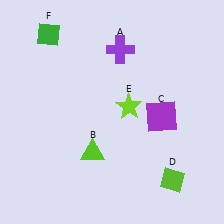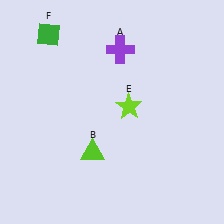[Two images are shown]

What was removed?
The purple square (C), the lime diamond (D) were removed in Image 2.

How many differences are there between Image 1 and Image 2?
There are 2 differences between the two images.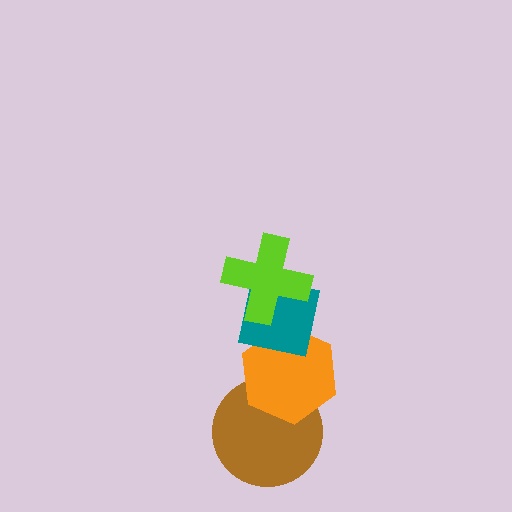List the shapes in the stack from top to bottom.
From top to bottom: the lime cross, the teal square, the orange hexagon, the brown circle.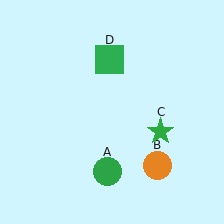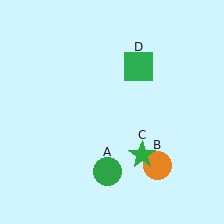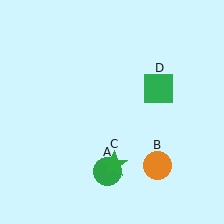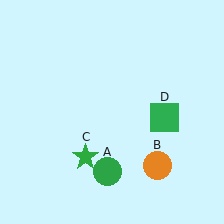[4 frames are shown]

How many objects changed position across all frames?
2 objects changed position: green star (object C), green square (object D).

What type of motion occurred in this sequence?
The green star (object C), green square (object D) rotated clockwise around the center of the scene.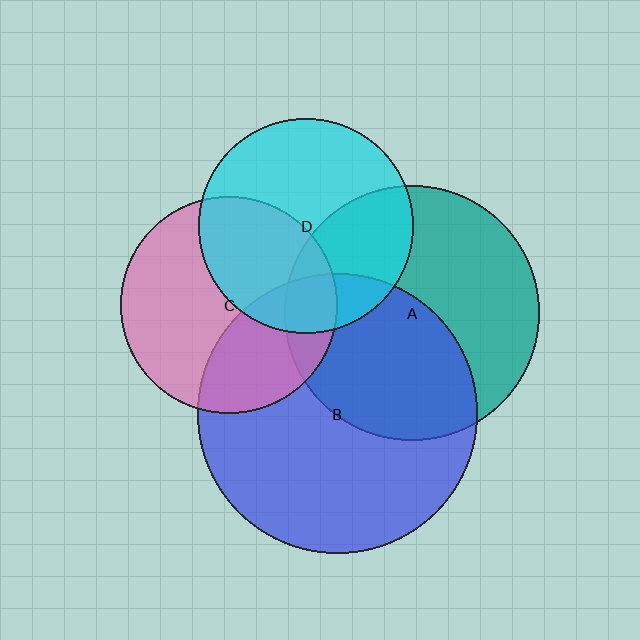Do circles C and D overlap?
Yes.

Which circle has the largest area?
Circle B (blue).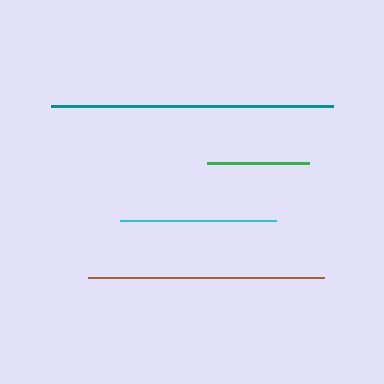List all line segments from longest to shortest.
From longest to shortest: teal, brown, cyan, green.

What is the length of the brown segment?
The brown segment is approximately 236 pixels long.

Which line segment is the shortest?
The green line is the shortest at approximately 102 pixels.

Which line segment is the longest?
The teal line is the longest at approximately 282 pixels.